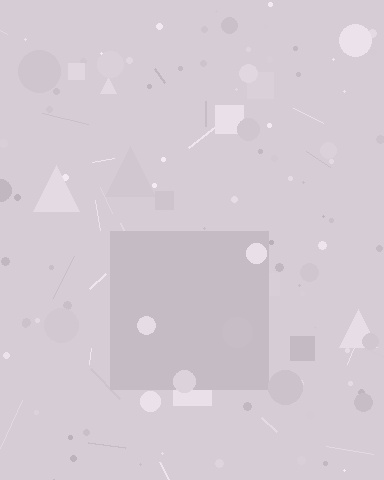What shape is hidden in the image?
A square is hidden in the image.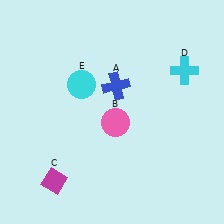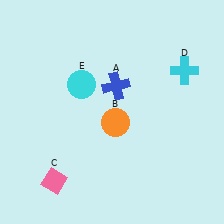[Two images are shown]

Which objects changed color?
B changed from pink to orange. C changed from magenta to pink.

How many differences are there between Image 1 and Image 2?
There are 2 differences between the two images.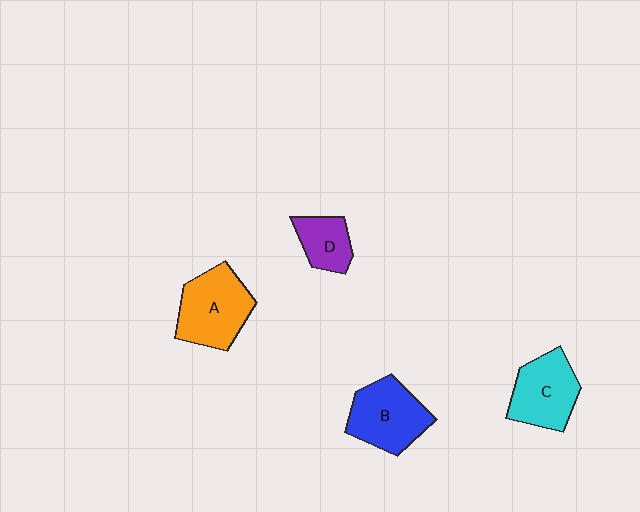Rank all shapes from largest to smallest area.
From largest to smallest: A (orange), B (blue), C (cyan), D (purple).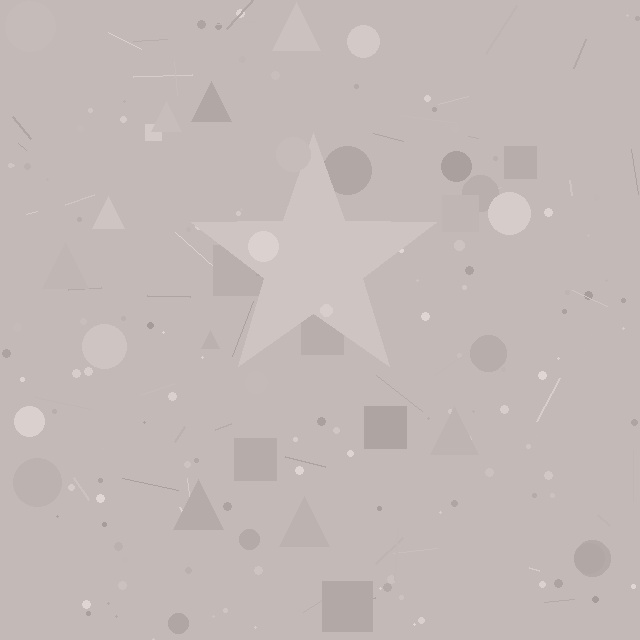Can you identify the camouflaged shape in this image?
The camouflaged shape is a star.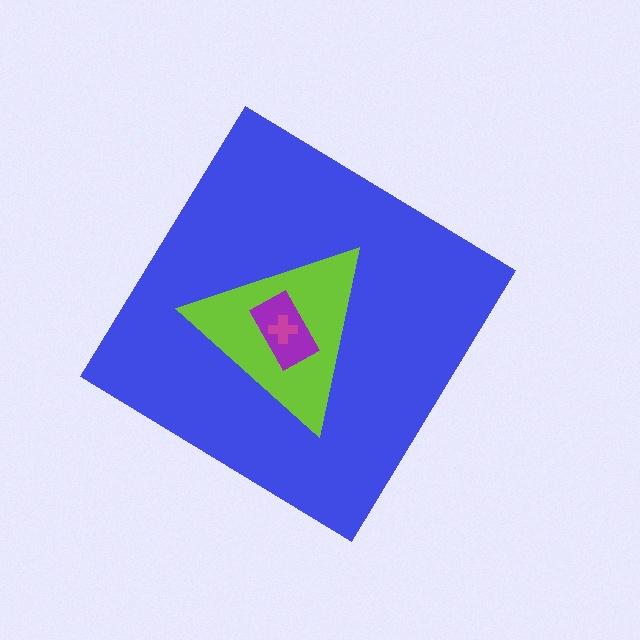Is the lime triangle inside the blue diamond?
Yes.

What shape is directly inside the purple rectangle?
The magenta cross.